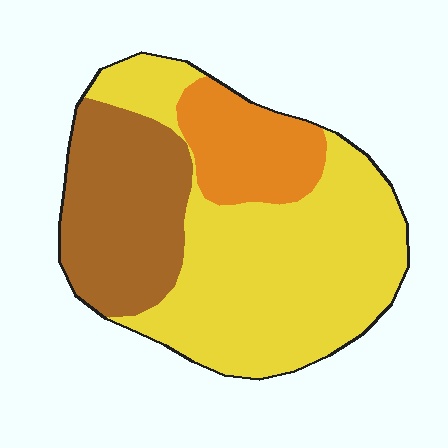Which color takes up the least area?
Orange, at roughly 15%.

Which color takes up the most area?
Yellow, at roughly 55%.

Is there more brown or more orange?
Brown.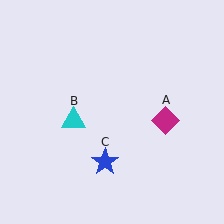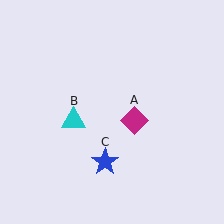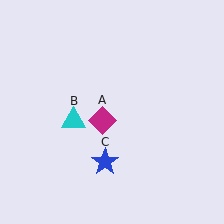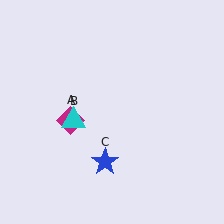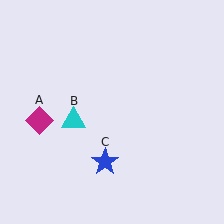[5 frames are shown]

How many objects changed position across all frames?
1 object changed position: magenta diamond (object A).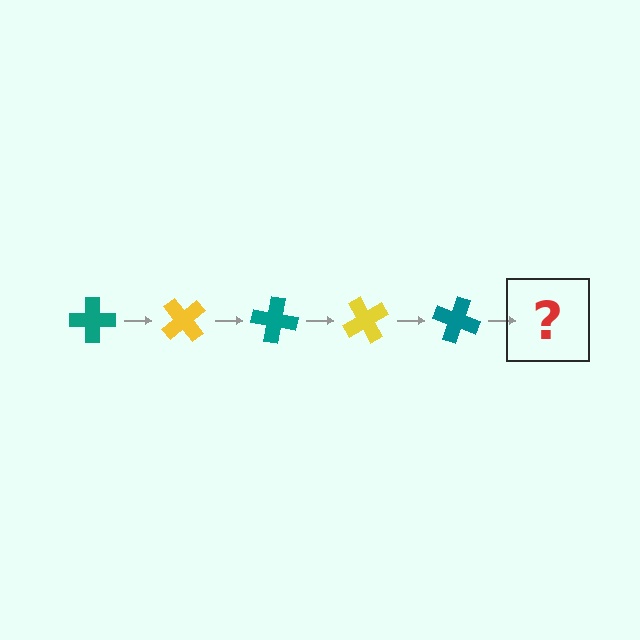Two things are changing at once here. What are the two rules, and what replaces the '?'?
The two rules are that it rotates 50 degrees each step and the color cycles through teal and yellow. The '?' should be a yellow cross, rotated 250 degrees from the start.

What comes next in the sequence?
The next element should be a yellow cross, rotated 250 degrees from the start.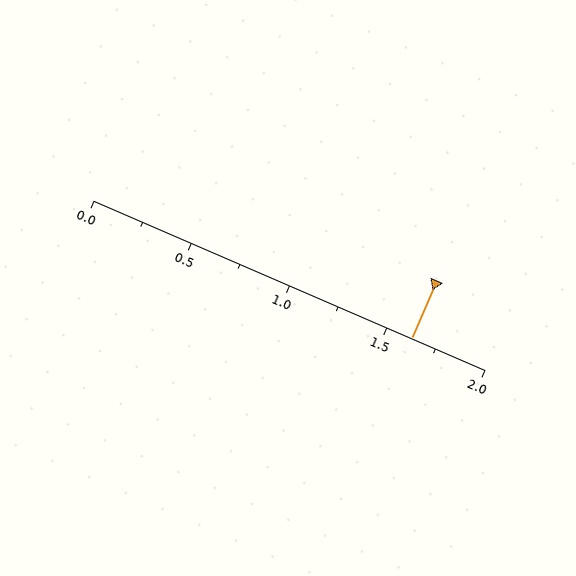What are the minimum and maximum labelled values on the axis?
The axis runs from 0.0 to 2.0.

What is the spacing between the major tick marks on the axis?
The major ticks are spaced 0.5 apart.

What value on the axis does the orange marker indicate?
The marker indicates approximately 1.62.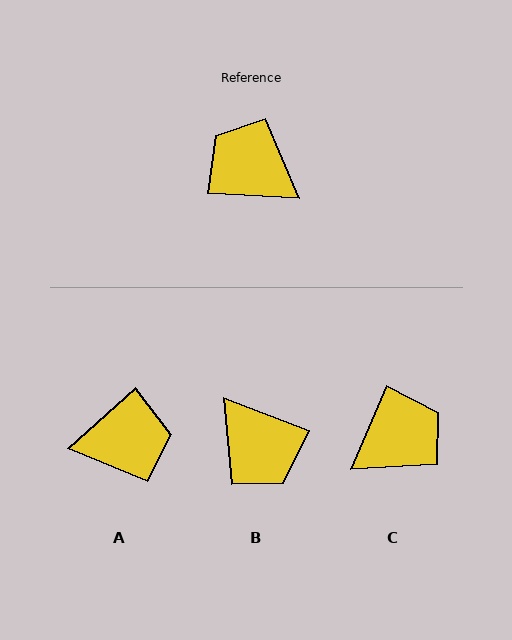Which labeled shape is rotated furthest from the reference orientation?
B, about 162 degrees away.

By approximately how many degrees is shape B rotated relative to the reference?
Approximately 162 degrees counter-clockwise.